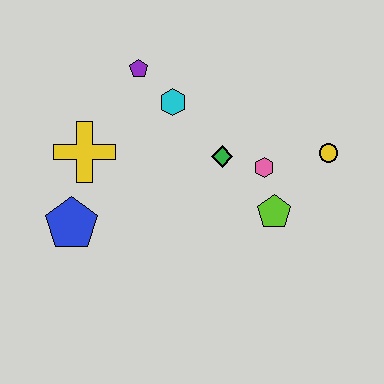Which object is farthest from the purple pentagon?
The yellow circle is farthest from the purple pentagon.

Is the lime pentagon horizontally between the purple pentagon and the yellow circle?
Yes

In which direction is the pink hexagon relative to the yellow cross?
The pink hexagon is to the right of the yellow cross.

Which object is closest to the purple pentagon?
The cyan hexagon is closest to the purple pentagon.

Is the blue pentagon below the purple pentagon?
Yes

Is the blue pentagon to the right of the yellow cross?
No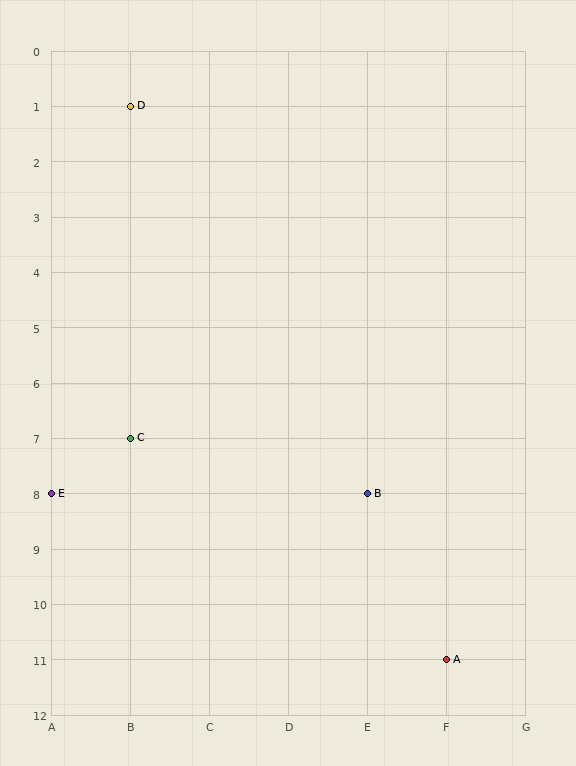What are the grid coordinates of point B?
Point B is at grid coordinates (E, 8).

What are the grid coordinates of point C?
Point C is at grid coordinates (B, 7).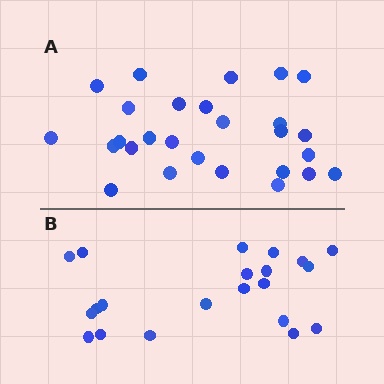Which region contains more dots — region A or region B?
Region A (the top region) has more dots.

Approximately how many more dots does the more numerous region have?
Region A has about 6 more dots than region B.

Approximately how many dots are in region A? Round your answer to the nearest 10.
About 30 dots. (The exact count is 27, which rounds to 30.)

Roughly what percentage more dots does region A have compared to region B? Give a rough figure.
About 30% more.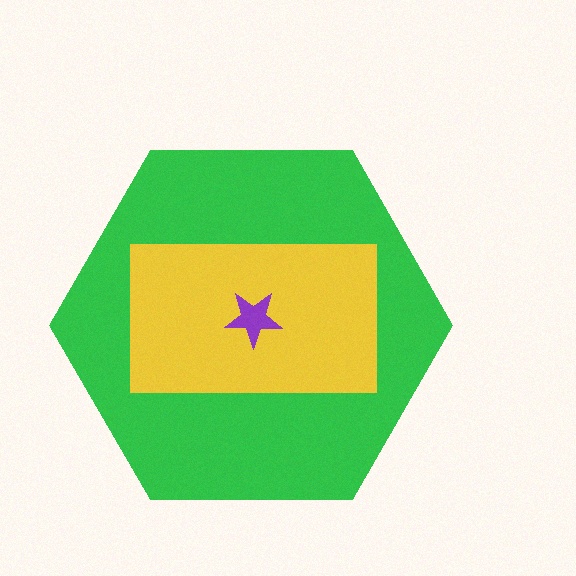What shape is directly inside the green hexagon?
The yellow rectangle.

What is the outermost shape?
The green hexagon.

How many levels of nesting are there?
3.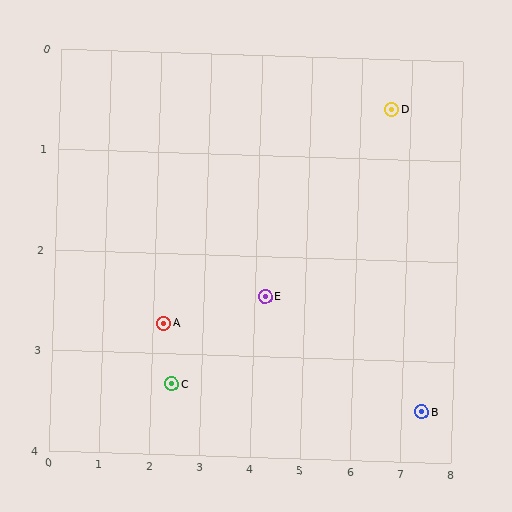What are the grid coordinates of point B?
Point B is at approximately (7.4, 3.5).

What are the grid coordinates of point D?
Point D is at approximately (6.6, 0.5).